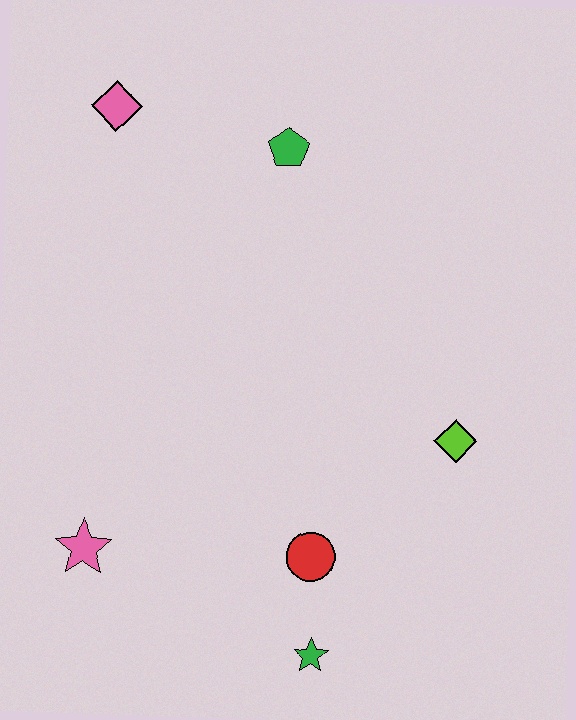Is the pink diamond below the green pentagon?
No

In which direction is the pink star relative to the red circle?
The pink star is to the left of the red circle.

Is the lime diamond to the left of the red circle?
No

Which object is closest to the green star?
The red circle is closest to the green star.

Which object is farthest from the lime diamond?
The pink diamond is farthest from the lime diamond.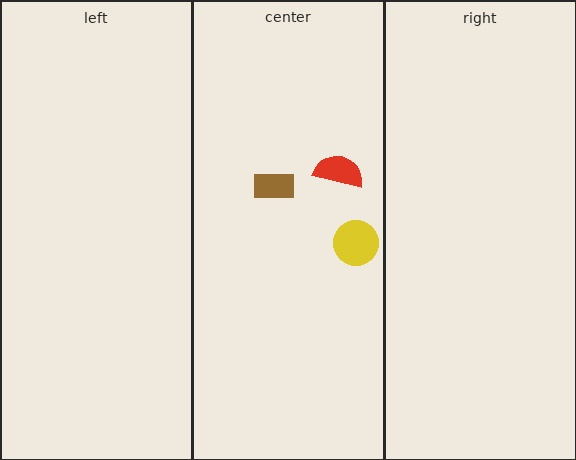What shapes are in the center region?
The yellow circle, the brown rectangle, the red semicircle.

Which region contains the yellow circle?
The center region.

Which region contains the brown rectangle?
The center region.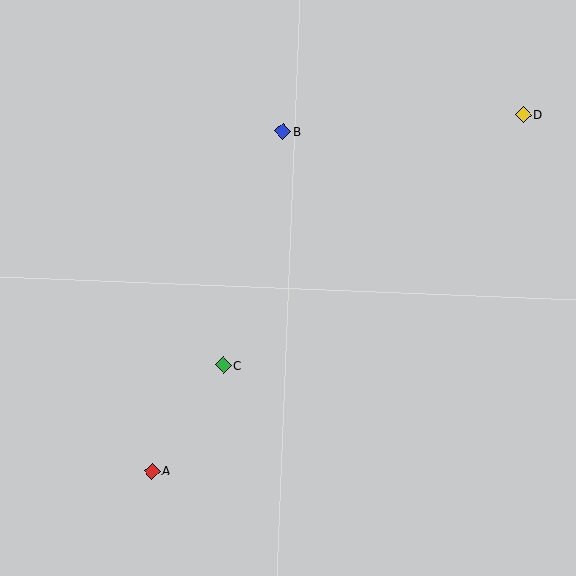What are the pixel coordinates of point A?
Point A is at (152, 471).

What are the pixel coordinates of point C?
Point C is at (223, 365).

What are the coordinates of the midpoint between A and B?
The midpoint between A and B is at (218, 301).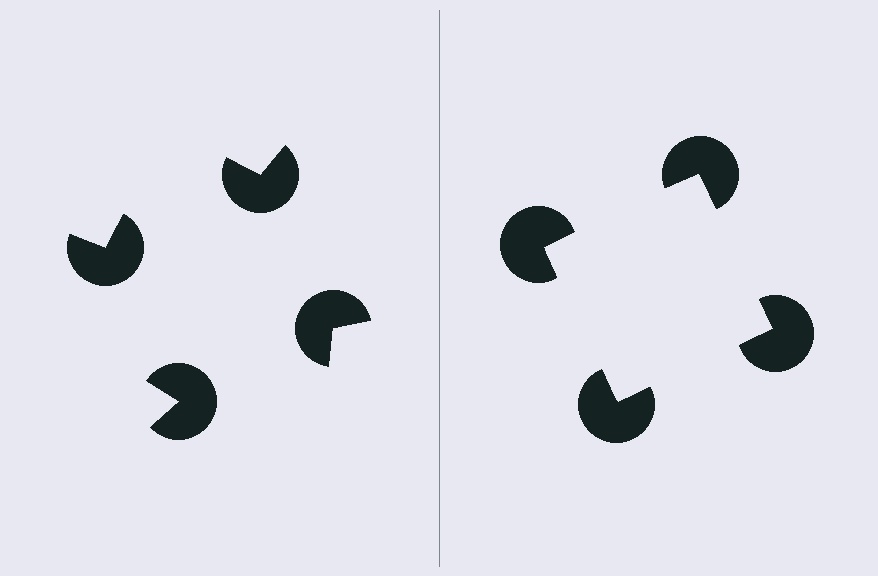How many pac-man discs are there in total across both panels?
8 — 4 on each side.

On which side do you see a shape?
An illusory square appears on the right side. On the left side the wedge cuts are rotated, so no coherent shape forms.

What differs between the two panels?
The pac-man discs are positioned identically on both sides; only the wedge orientations differ. On the right they align to a square; on the left they are misaligned.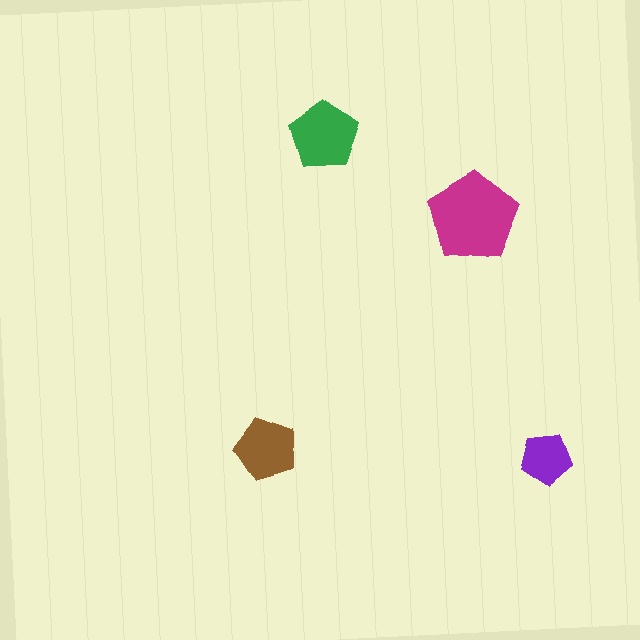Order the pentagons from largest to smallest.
the magenta one, the green one, the brown one, the purple one.